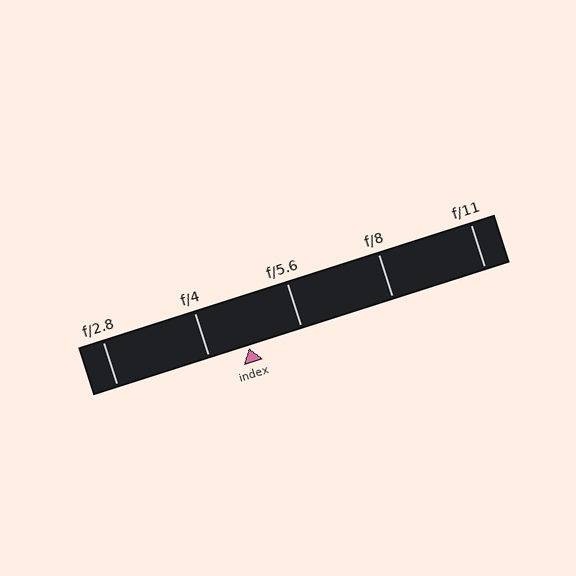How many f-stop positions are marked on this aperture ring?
There are 5 f-stop positions marked.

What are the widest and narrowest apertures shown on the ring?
The widest aperture shown is f/2.8 and the narrowest is f/11.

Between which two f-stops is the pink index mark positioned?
The index mark is between f/4 and f/5.6.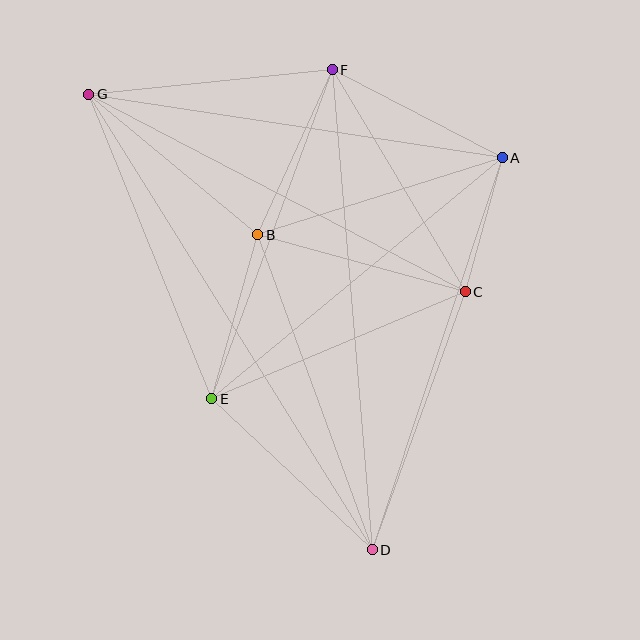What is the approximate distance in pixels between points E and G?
The distance between E and G is approximately 329 pixels.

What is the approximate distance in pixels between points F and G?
The distance between F and G is approximately 245 pixels.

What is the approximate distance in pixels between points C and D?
The distance between C and D is approximately 274 pixels.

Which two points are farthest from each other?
Points D and G are farthest from each other.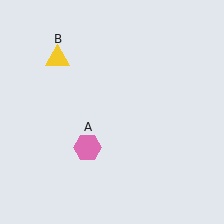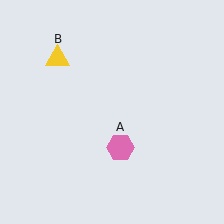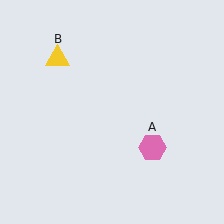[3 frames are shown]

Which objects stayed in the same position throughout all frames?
Yellow triangle (object B) remained stationary.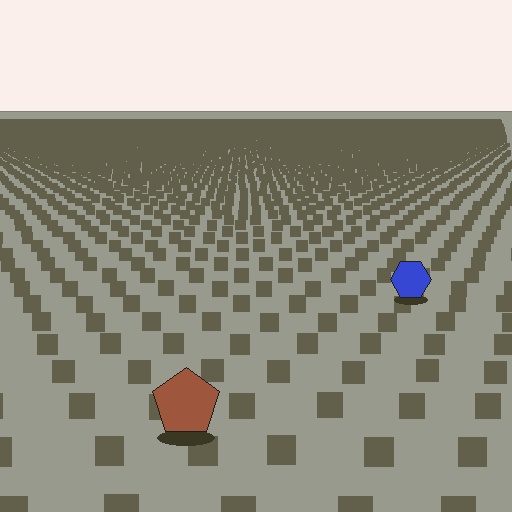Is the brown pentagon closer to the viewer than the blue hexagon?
Yes. The brown pentagon is closer — you can tell from the texture gradient: the ground texture is coarser near it.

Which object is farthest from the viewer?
The blue hexagon is farthest from the viewer. It appears smaller and the ground texture around it is denser.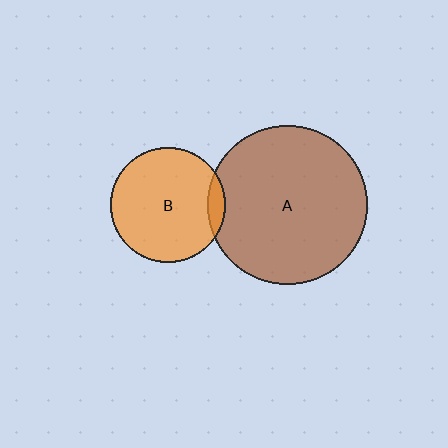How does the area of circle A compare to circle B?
Approximately 1.9 times.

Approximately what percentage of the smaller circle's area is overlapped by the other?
Approximately 10%.